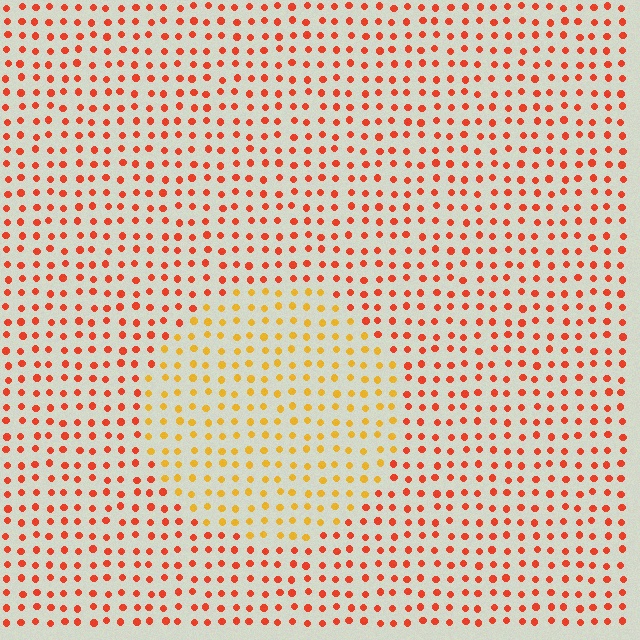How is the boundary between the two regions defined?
The boundary is defined purely by a slight shift in hue (about 36 degrees). Spacing, size, and orientation are identical on both sides.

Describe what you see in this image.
The image is filled with small red elements in a uniform arrangement. A circle-shaped region is visible where the elements are tinted to a slightly different hue, forming a subtle color boundary.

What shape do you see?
I see a circle.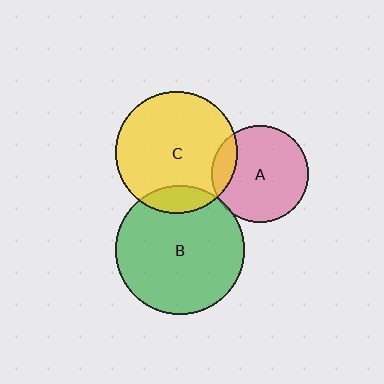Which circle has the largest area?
Circle B (green).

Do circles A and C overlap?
Yes.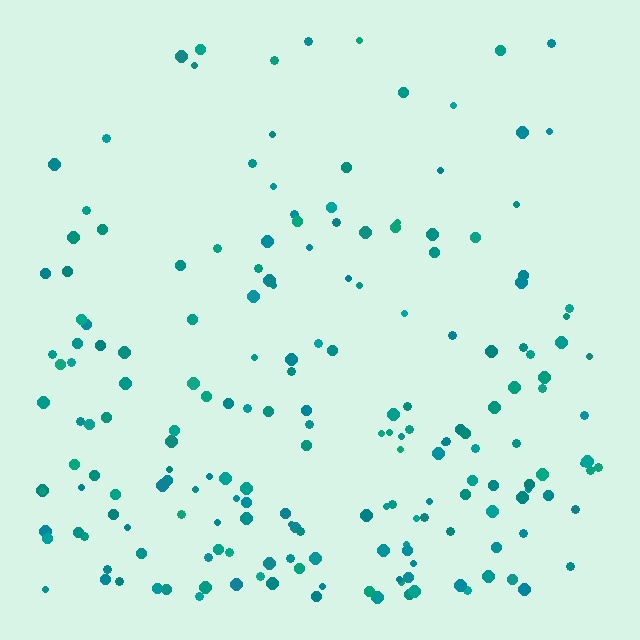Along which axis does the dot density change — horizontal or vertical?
Vertical.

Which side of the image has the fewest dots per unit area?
The top.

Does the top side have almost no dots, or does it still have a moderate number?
Still a moderate number, just noticeably fewer than the bottom.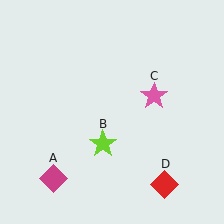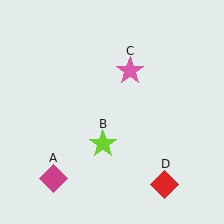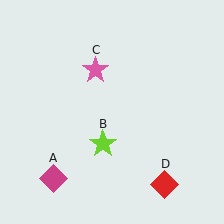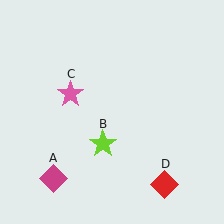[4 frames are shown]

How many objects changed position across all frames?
1 object changed position: pink star (object C).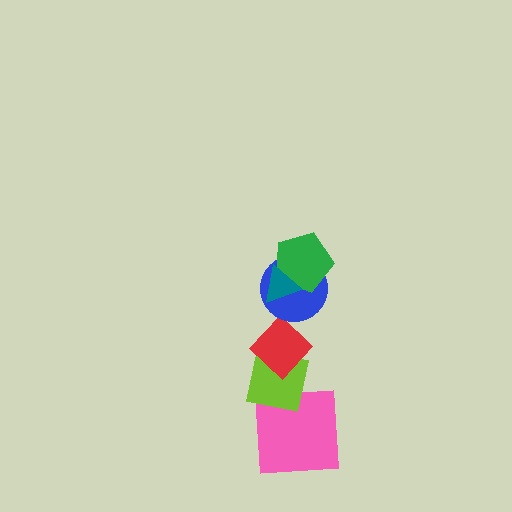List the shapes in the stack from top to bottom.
From top to bottom: the teal triangle, the green pentagon, the blue circle, the red diamond, the lime square, the pink square.